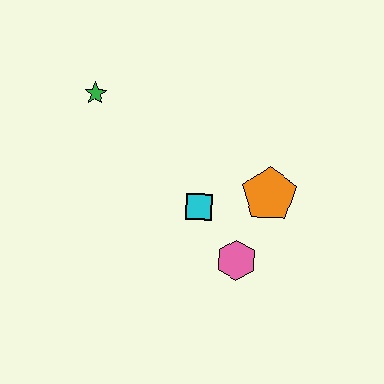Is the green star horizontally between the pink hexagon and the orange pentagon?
No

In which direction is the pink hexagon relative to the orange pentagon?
The pink hexagon is below the orange pentagon.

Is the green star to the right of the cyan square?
No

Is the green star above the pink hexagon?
Yes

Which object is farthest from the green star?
The pink hexagon is farthest from the green star.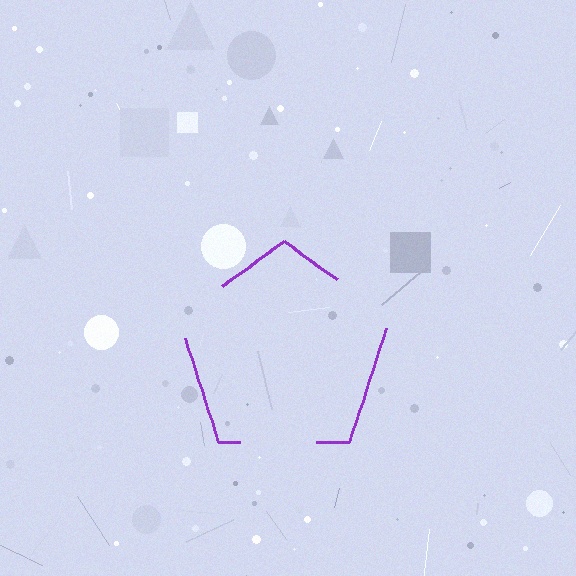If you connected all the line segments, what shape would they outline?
They would outline a pentagon.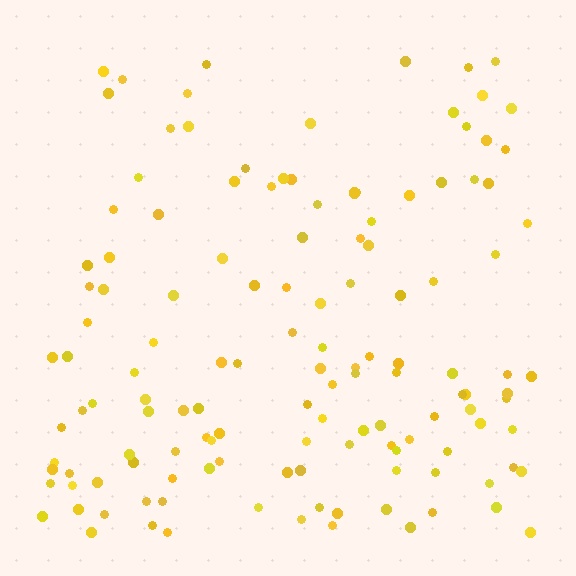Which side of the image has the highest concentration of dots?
The bottom.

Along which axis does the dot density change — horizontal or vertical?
Vertical.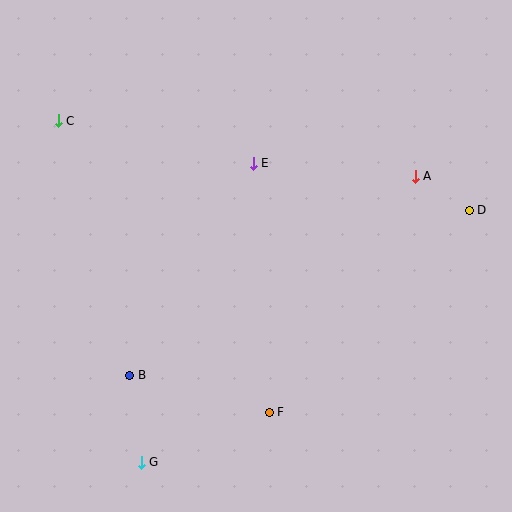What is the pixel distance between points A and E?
The distance between A and E is 163 pixels.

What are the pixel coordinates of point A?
Point A is at (415, 176).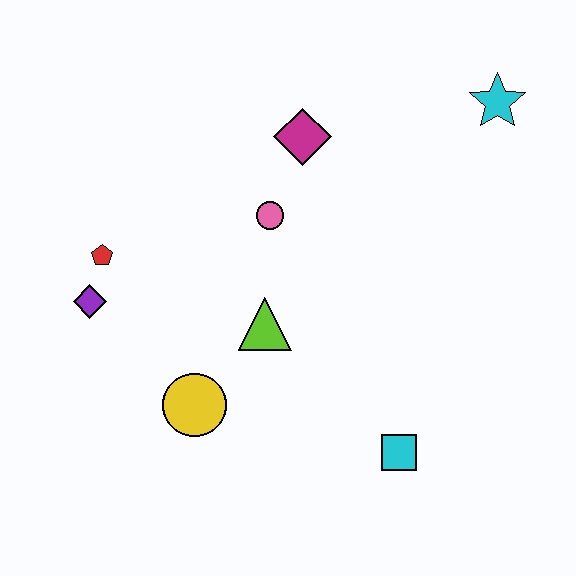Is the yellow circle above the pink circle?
No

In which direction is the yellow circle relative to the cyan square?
The yellow circle is to the left of the cyan square.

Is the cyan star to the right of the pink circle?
Yes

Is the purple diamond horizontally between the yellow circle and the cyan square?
No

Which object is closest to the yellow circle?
The lime triangle is closest to the yellow circle.